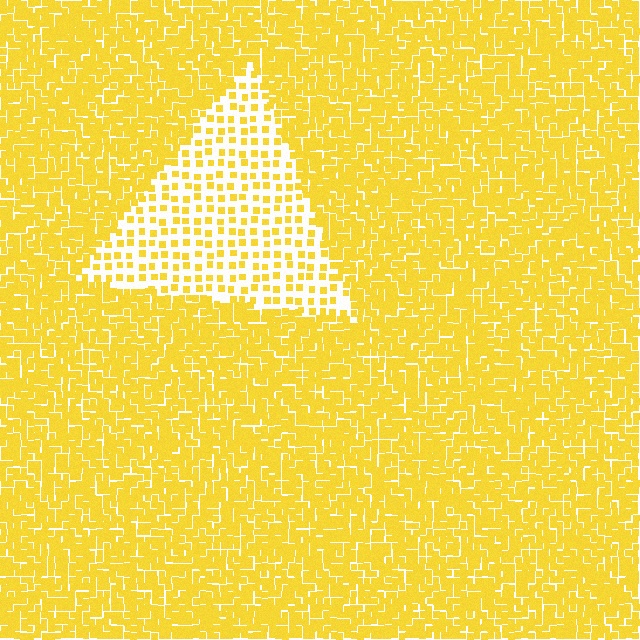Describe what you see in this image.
The image contains small yellow elements arranged at two different densities. A triangle-shaped region is visible where the elements are less densely packed than the surrounding area.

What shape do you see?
I see a triangle.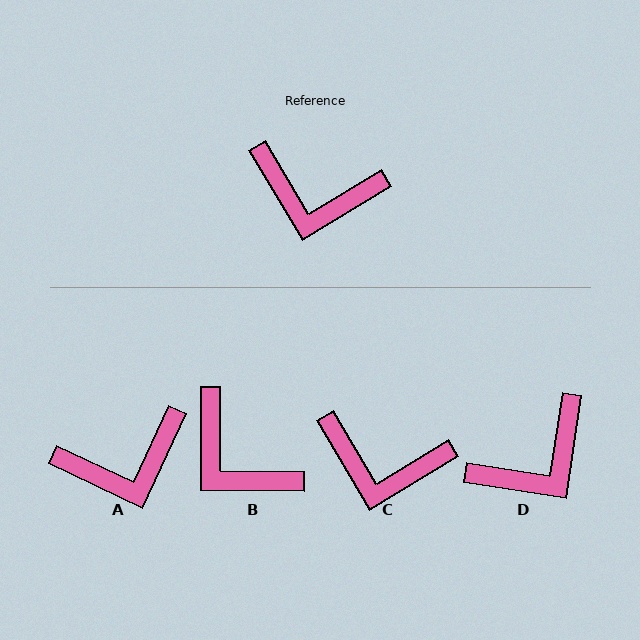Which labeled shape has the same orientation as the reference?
C.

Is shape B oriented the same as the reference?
No, it is off by about 31 degrees.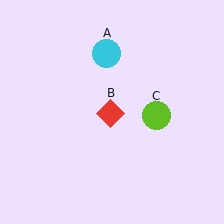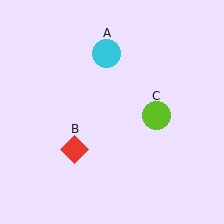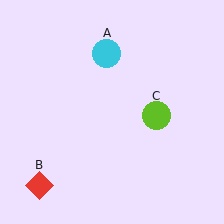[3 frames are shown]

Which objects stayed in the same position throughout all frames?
Cyan circle (object A) and lime circle (object C) remained stationary.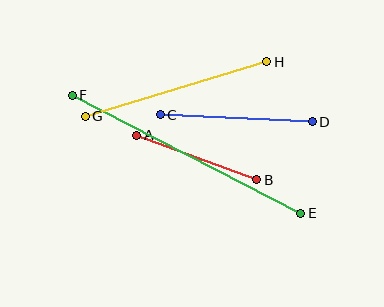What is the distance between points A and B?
The distance is approximately 128 pixels.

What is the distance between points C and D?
The distance is approximately 152 pixels.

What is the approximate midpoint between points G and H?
The midpoint is at approximately (176, 89) pixels.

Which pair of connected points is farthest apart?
Points E and F are farthest apart.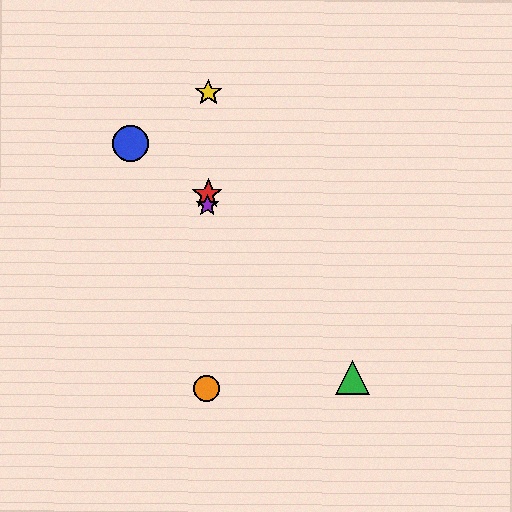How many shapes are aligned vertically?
4 shapes (the red star, the yellow star, the purple star, the orange circle) are aligned vertically.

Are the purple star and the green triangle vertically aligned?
No, the purple star is at x≈208 and the green triangle is at x≈353.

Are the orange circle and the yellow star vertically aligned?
Yes, both are at x≈206.